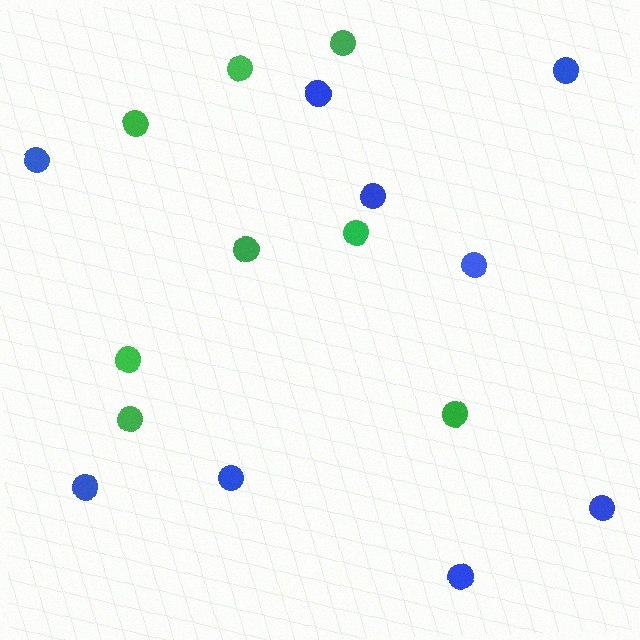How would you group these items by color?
There are 2 groups: one group of blue circles (9) and one group of green circles (8).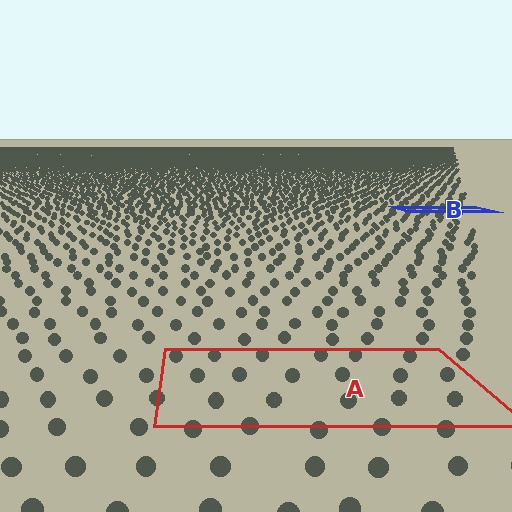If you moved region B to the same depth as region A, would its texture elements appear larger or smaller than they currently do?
They would appear larger. At a closer depth, the same texture elements are projected at a bigger on-screen size.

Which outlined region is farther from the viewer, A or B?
Region B is farther from the viewer — the texture elements inside it appear smaller and more densely packed.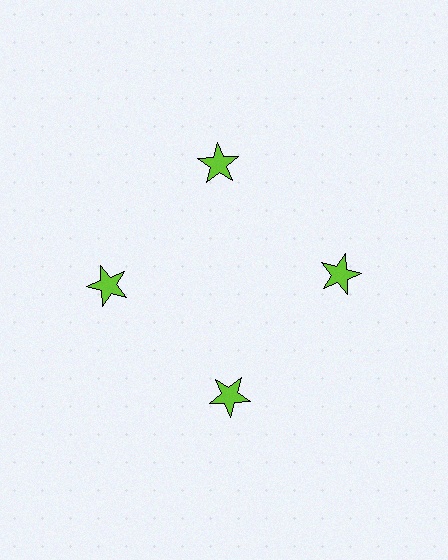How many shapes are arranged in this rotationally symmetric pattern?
There are 4 shapes, arranged in 4 groups of 1.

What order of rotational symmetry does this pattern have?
This pattern has 4-fold rotational symmetry.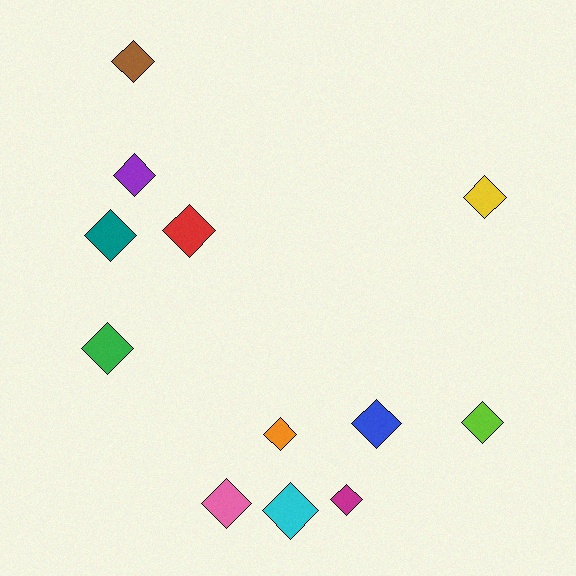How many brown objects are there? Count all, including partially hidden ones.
There is 1 brown object.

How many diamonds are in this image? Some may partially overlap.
There are 12 diamonds.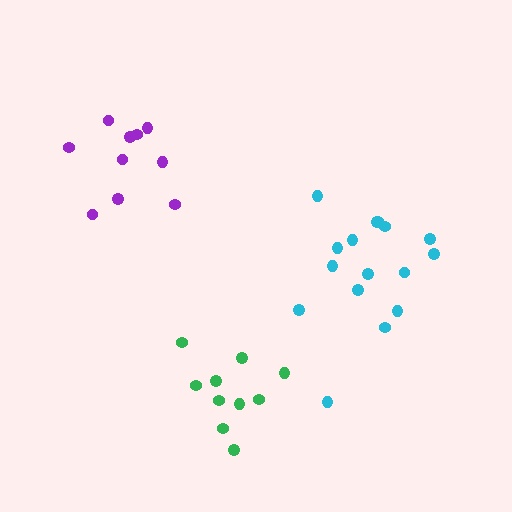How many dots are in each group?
Group 1: 10 dots, Group 2: 10 dots, Group 3: 16 dots (36 total).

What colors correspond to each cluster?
The clusters are colored: green, purple, cyan.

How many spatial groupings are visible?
There are 3 spatial groupings.